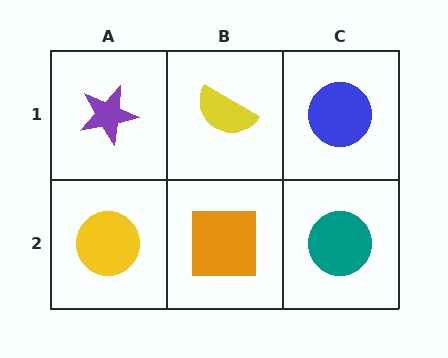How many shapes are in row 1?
3 shapes.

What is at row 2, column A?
A yellow circle.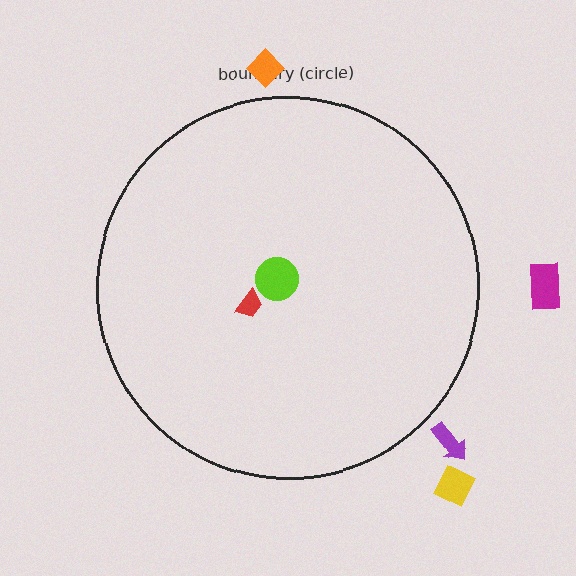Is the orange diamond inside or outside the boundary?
Outside.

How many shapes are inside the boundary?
2 inside, 4 outside.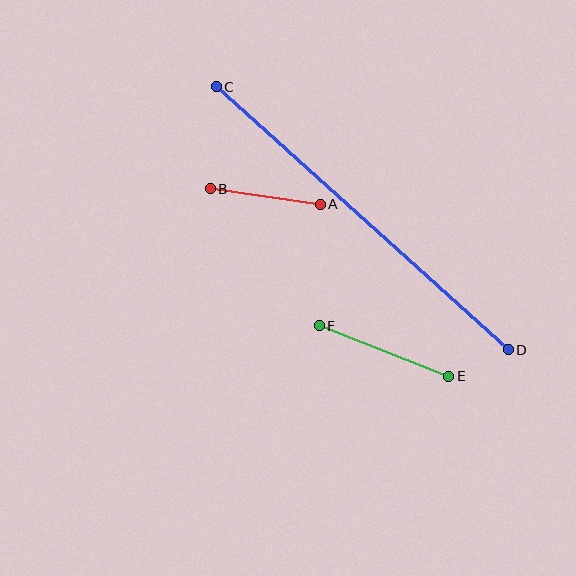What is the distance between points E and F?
The distance is approximately 139 pixels.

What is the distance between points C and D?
The distance is approximately 393 pixels.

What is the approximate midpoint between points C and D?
The midpoint is at approximately (362, 218) pixels.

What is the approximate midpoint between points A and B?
The midpoint is at approximately (265, 196) pixels.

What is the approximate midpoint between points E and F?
The midpoint is at approximately (384, 351) pixels.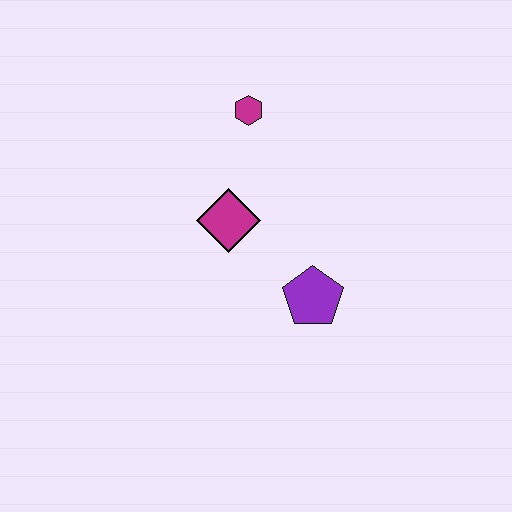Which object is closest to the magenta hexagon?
The magenta diamond is closest to the magenta hexagon.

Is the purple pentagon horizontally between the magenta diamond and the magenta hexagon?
No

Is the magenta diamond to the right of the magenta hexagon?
No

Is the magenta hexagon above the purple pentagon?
Yes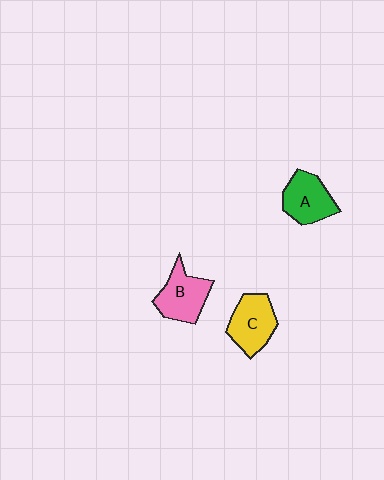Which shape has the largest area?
Shape C (yellow).